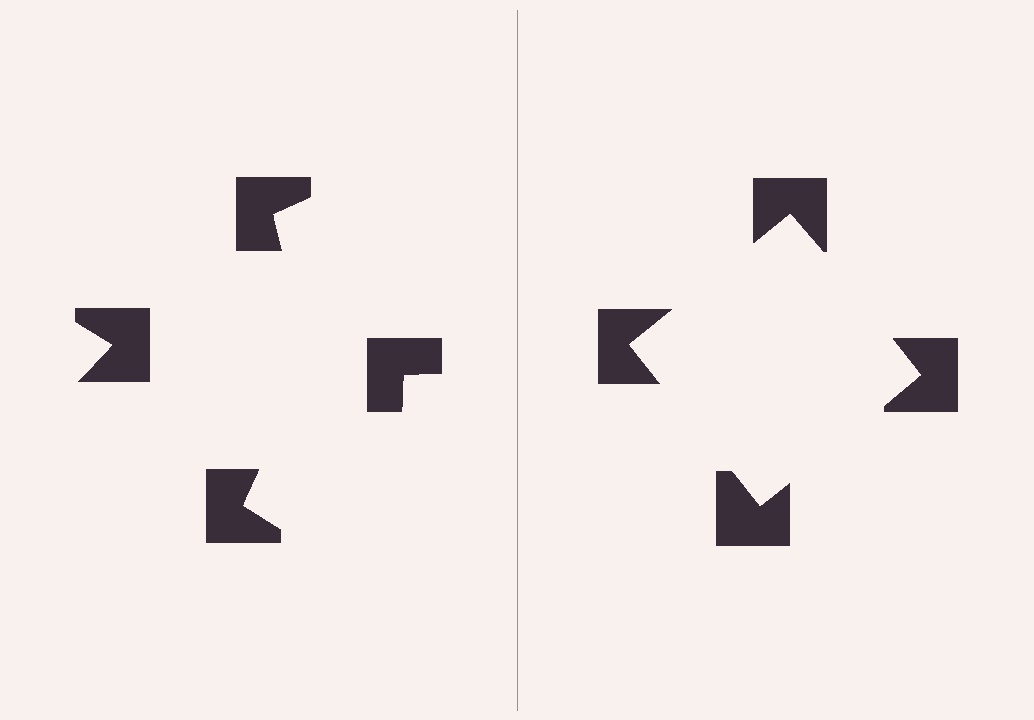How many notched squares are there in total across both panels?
8 — 4 on each side.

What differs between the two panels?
The notched squares are positioned identically on both sides; only the wedge orientations differ. On the right they align to a square; on the left they are misaligned.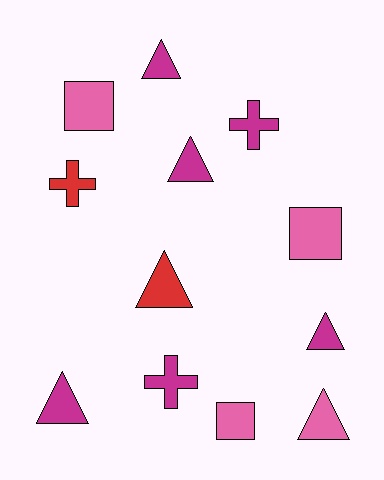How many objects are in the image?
There are 12 objects.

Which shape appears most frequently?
Triangle, with 6 objects.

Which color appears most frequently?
Magenta, with 6 objects.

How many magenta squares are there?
There are no magenta squares.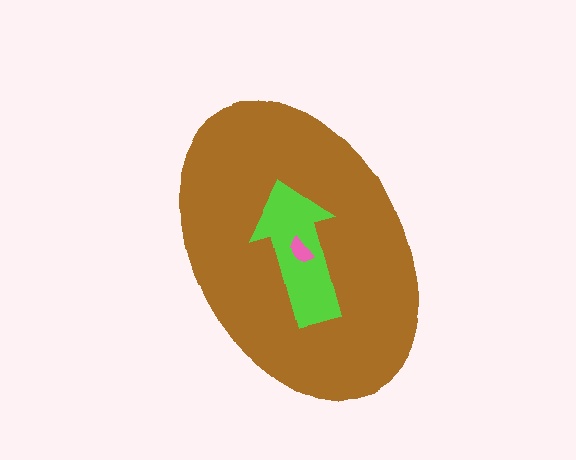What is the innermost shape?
The pink semicircle.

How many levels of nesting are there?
3.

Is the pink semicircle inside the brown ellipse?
Yes.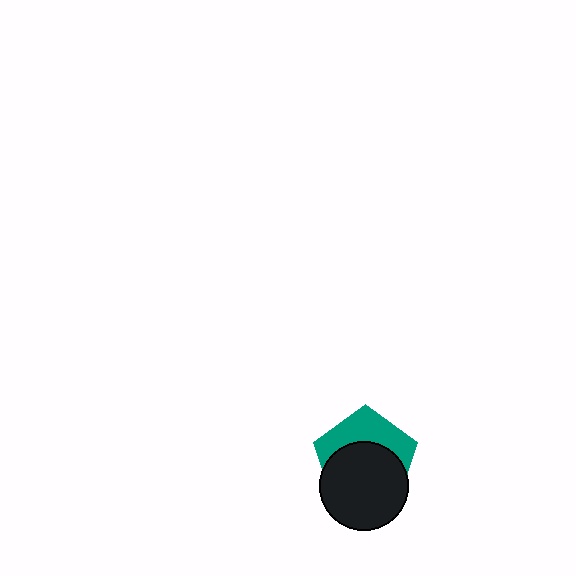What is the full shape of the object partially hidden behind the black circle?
The partially hidden object is a teal pentagon.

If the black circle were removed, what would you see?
You would see the complete teal pentagon.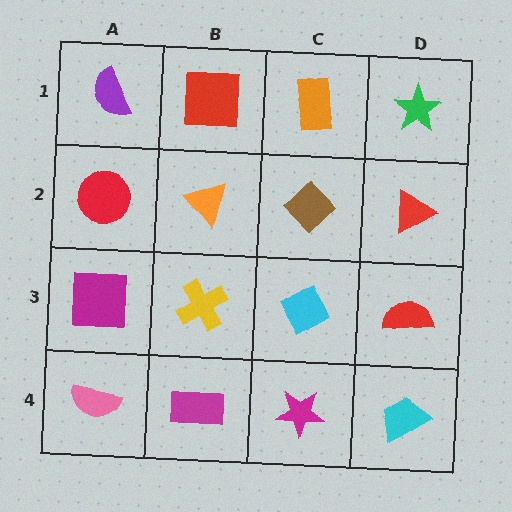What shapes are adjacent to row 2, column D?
A green star (row 1, column D), a red semicircle (row 3, column D), a brown diamond (row 2, column C).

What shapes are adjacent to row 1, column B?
An orange triangle (row 2, column B), a purple semicircle (row 1, column A), an orange rectangle (row 1, column C).